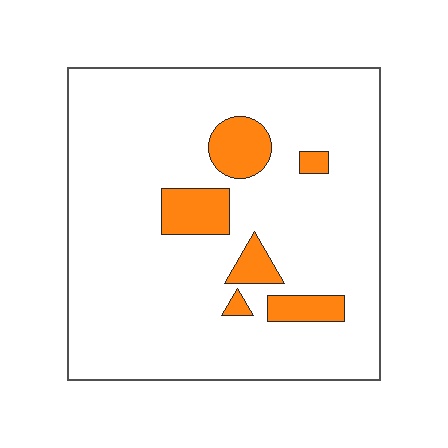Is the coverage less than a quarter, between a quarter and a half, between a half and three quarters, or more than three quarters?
Less than a quarter.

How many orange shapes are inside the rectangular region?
6.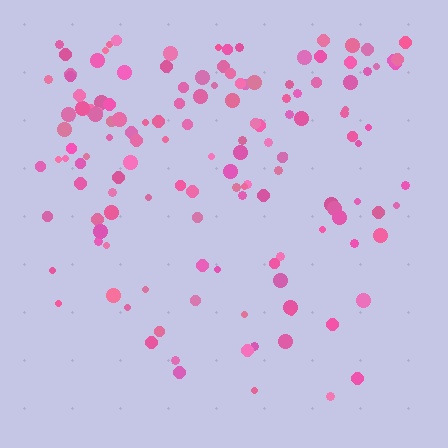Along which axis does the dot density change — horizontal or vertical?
Vertical.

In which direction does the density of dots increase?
From bottom to top, with the top side densest.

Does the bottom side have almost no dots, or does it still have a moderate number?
Still a moderate number, just noticeably fewer than the top.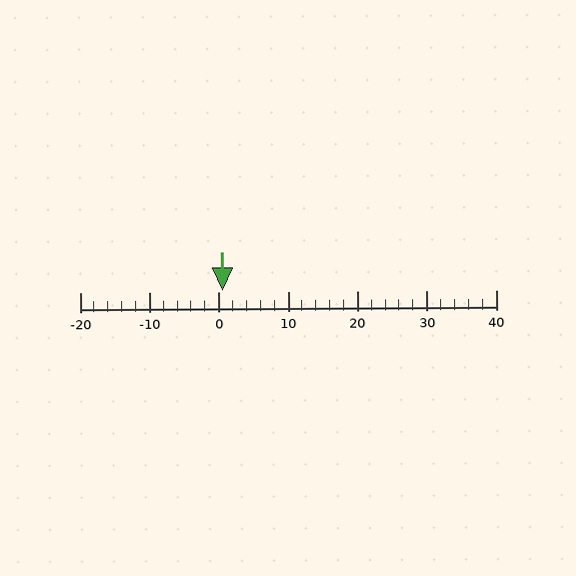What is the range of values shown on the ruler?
The ruler shows values from -20 to 40.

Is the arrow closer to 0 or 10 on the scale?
The arrow is closer to 0.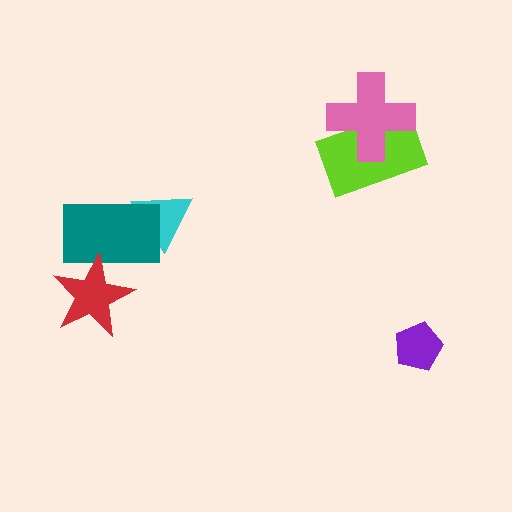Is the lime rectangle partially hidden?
Yes, it is partially covered by another shape.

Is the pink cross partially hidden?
No, no other shape covers it.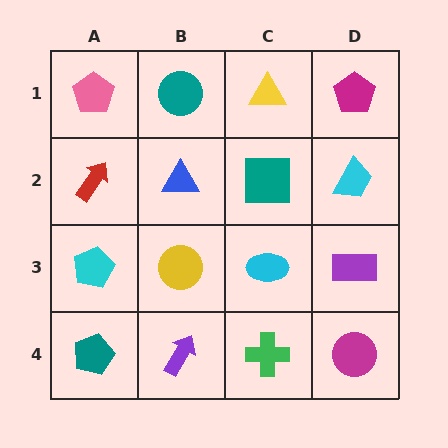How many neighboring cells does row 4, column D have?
2.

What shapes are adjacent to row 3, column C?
A teal square (row 2, column C), a green cross (row 4, column C), a yellow circle (row 3, column B), a purple rectangle (row 3, column D).